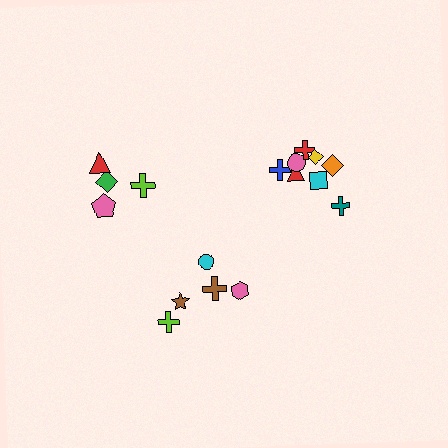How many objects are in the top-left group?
There are 4 objects.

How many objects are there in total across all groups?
There are 17 objects.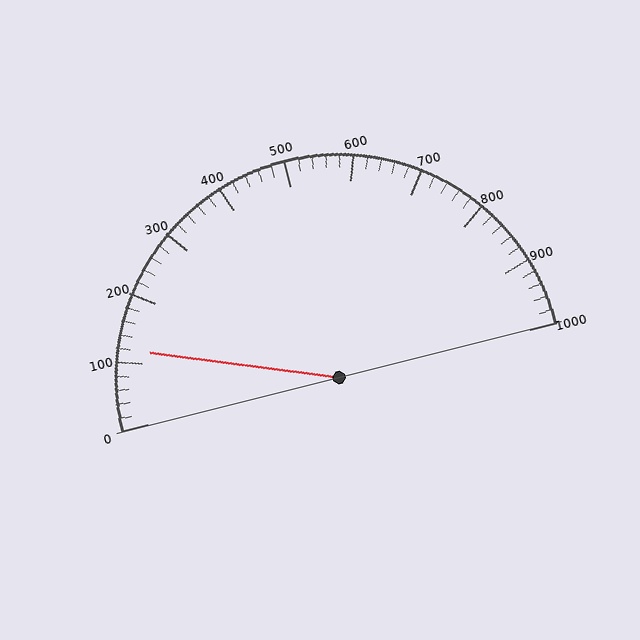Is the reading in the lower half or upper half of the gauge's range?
The reading is in the lower half of the range (0 to 1000).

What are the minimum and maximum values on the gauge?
The gauge ranges from 0 to 1000.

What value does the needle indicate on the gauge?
The needle indicates approximately 120.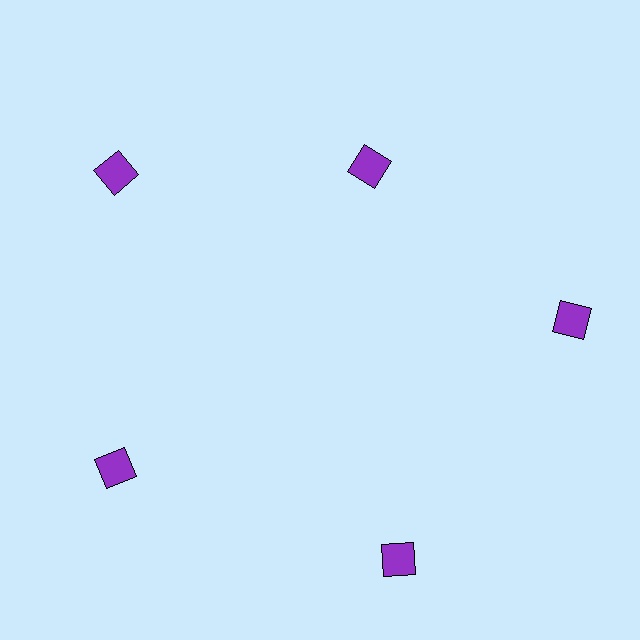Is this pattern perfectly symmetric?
No. The 5 purple squares are arranged in a ring, but one element near the 1 o'clock position is pulled inward toward the center, breaking the 5-fold rotational symmetry.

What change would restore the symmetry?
The symmetry would be restored by moving it outward, back onto the ring so that all 5 squares sit at equal angles and equal distance from the center.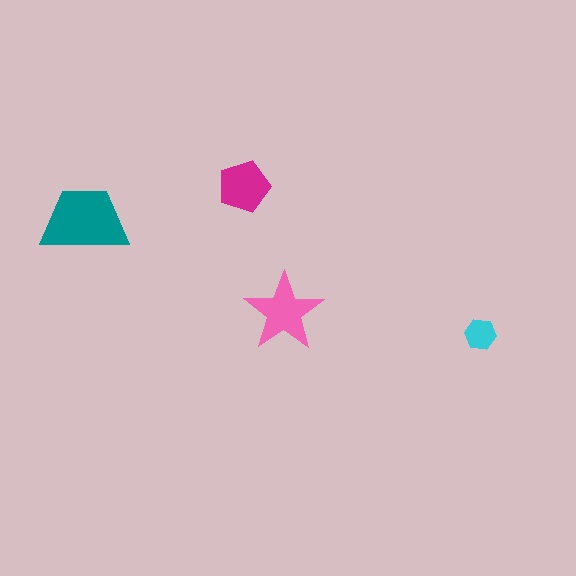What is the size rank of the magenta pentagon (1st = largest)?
3rd.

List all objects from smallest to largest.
The cyan hexagon, the magenta pentagon, the pink star, the teal trapezoid.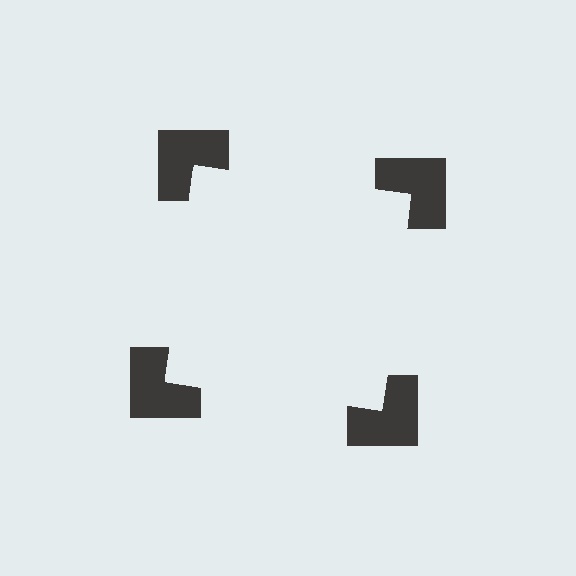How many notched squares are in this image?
There are 4 — one at each vertex of the illusory square.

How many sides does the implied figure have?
4 sides.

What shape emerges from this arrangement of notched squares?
An illusory square — its edges are inferred from the aligned wedge cuts in the notched squares, not physically drawn.